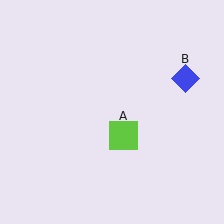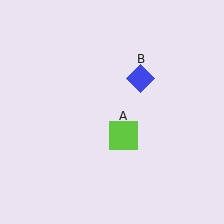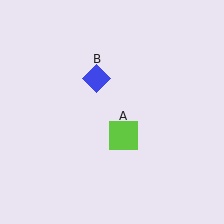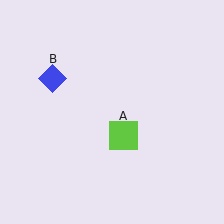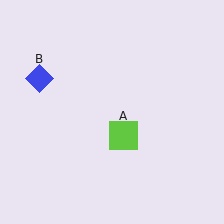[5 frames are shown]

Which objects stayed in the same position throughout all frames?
Lime square (object A) remained stationary.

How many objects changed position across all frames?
1 object changed position: blue diamond (object B).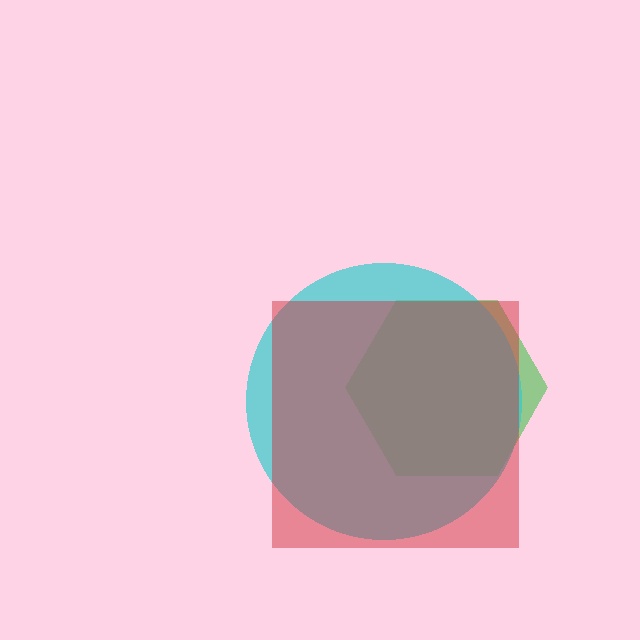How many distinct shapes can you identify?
There are 3 distinct shapes: a green hexagon, a cyan circle, a red square.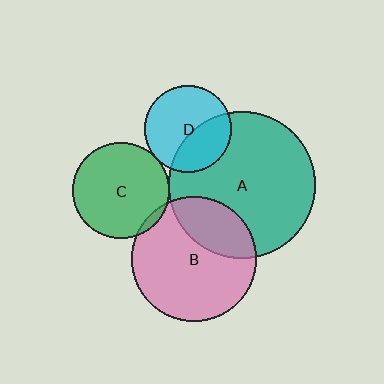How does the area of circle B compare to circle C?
Approximately 1.7 times.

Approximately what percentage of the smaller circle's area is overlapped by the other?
Approximately 30%.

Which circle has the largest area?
Circle A (teal).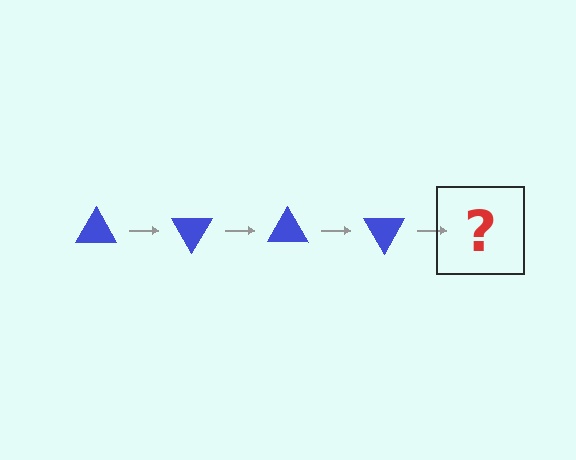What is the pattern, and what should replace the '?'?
The pattern is that the triangle rotates 60 degrees each step. The '?' should be a blue triangle rotated 240 degrees.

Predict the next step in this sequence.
The next step is a blue triangle rotated 240 degrees.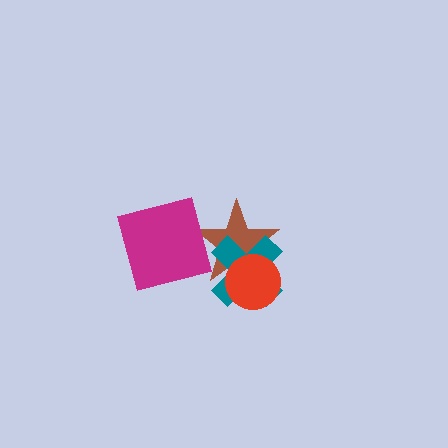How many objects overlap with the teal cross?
2 objects overlap with the teal cross.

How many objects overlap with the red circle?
2 objects overlap with the red circle.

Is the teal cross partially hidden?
Yes, it is partially covered by another shape.